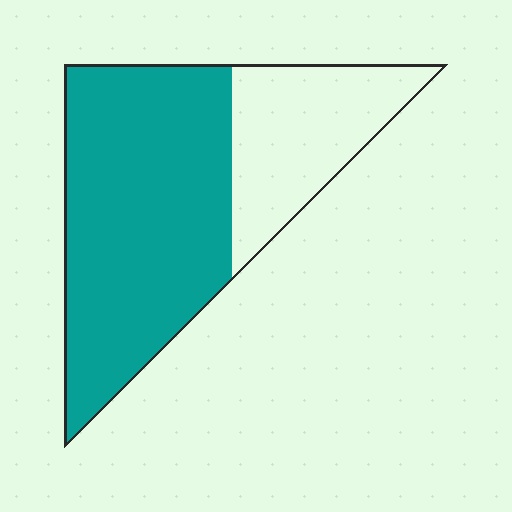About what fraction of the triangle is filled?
About two thirds (2/3).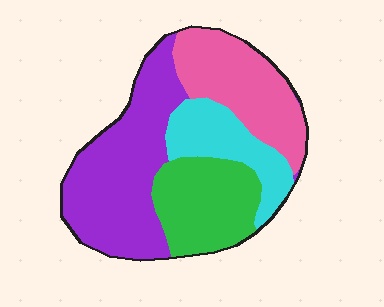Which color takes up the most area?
Purple, at roughly 35%.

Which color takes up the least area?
Cyan, at roughly 15%.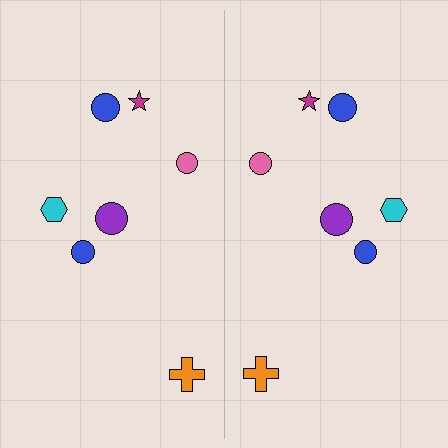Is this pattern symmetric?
Yes, this pattern has bilateral (reflection) symmetry.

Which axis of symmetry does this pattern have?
The pattern has a vertical axis of symmetry running through the center of the image.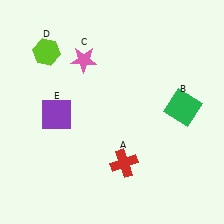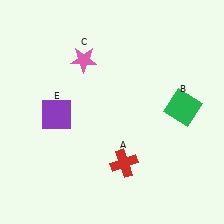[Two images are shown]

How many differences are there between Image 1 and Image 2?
There is 1 difference between the two images.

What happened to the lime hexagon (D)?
The lime hexagon (D) was removed in Image 2. It was in the top-left area of Image 1.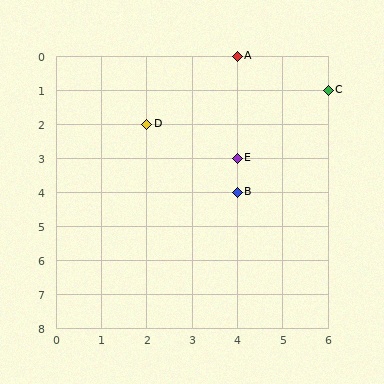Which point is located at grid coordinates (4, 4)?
Point B is at (4, 4).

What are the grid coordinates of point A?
Point A is at grid coordinates (4, 0).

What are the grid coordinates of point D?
Point D is at grid coordinates (2, 2).